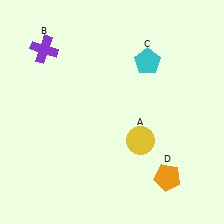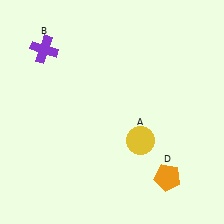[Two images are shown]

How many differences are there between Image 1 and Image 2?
There is 1 difference between the two images.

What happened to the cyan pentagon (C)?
The cyan pentagon (C) was removed in Image 2. It was in the top-right area of Image 1.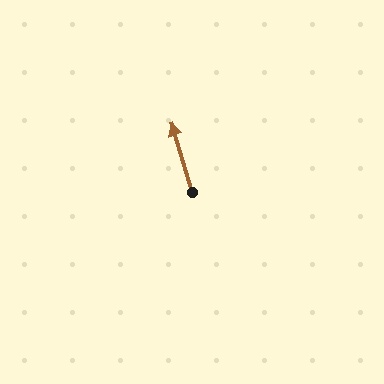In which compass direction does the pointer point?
North.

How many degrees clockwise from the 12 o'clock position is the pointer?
Approximately 343 degrees.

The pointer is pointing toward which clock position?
Roughly 11 o'clock.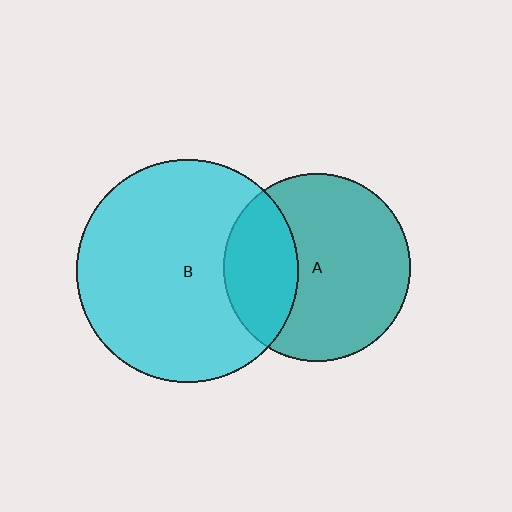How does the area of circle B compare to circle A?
Approximately 1.4 times.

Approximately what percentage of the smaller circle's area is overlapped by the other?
Approximately 30%.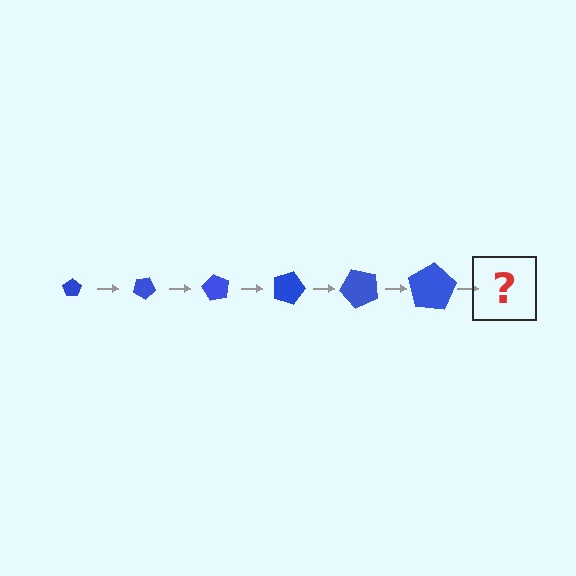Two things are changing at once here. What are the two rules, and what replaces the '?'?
The two rules are that the pentagon grows larger each step and it rotates 30 degrees each step. The '?' should be a pentagon, larger than the previous one and rotated 180 degrees from the start.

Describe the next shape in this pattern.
It should be a pentagon, larger than the previous one and rotated 180 degrees from the start.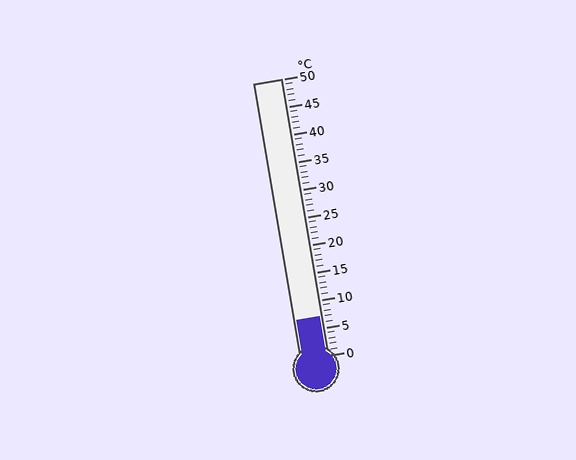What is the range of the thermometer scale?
The thermometer scale ranges from 0°C to 50°C.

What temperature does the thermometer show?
The thermometer shows approximately 7°C.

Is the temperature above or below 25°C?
The temperature is below 25°C.